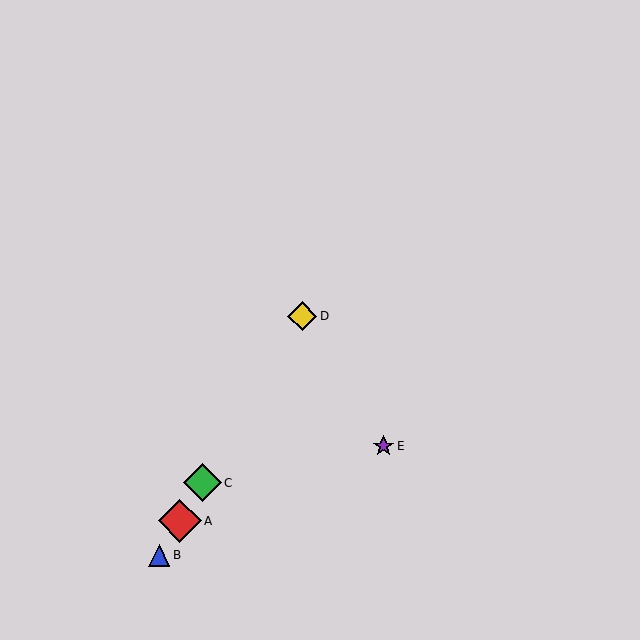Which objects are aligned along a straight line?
Objects A, B, C, D are aligned along a straight line.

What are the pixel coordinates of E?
Object E is at (383, 446).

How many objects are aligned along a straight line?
4 objects (A, B, C, D) are aligned along a straight line.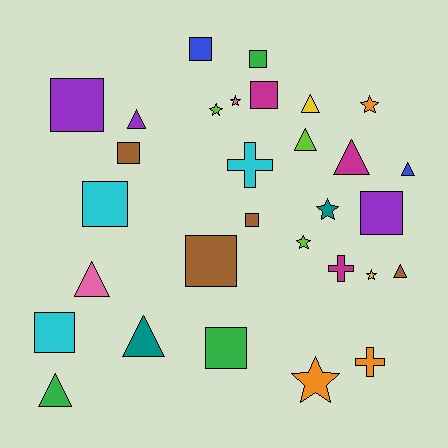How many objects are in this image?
There are 30 objects.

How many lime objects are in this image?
There are 3 lime objects.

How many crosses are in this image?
There are 3 crosses.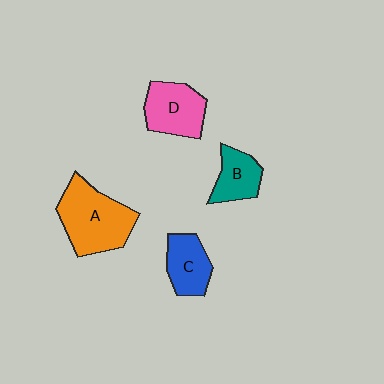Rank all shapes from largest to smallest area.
From largest to smallest: A (orange), D (pink), C (blue), B (teal).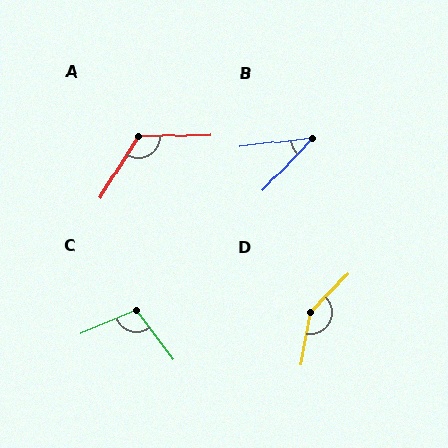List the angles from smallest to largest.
B (40°), C (105°), A (124°), D (146°).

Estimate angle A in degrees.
Approximately 124 degrees.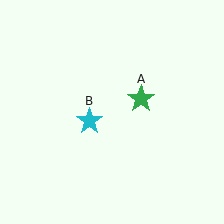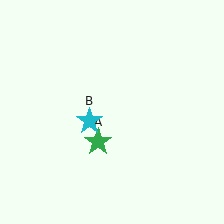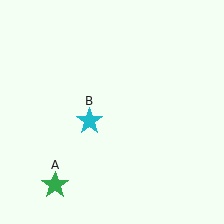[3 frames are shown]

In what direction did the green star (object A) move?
The green star (object A) moved down and to the left.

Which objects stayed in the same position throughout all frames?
Cyan star (object B) remained stationary.